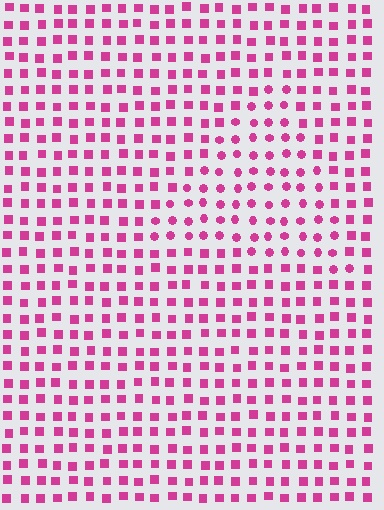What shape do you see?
I see a triangle.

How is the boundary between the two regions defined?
The boundary is defined by a change in element shape: circles inside vs. squares outside. All elements share the same color and spacing.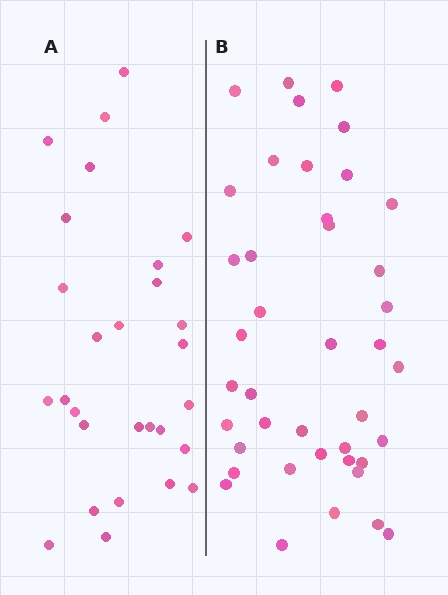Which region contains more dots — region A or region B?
Region B (the right region) has more dots.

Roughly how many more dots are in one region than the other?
Region B has approximately 15 more dots than region A.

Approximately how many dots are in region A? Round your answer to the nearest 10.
About 30 dots. (The exact count is 28, which rounds to 30.)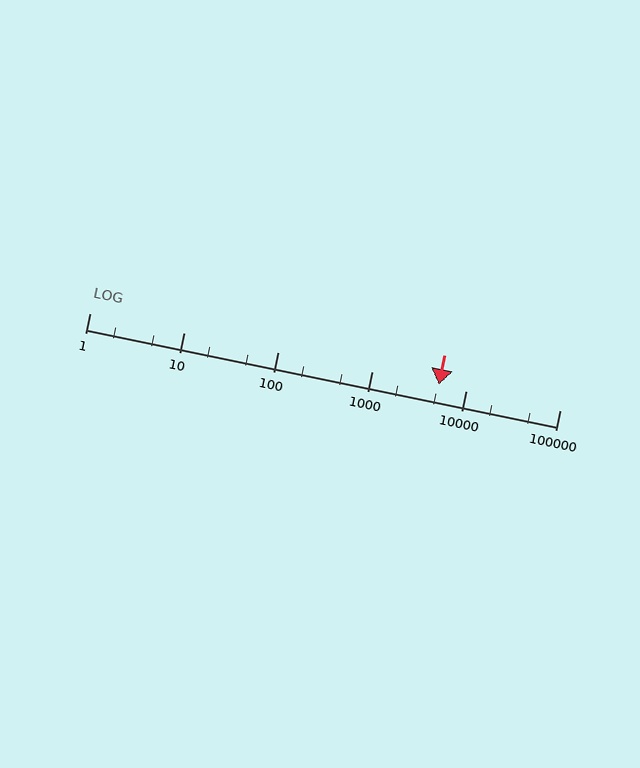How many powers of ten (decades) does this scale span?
The scale spans 5 decades, from 1 to 100000.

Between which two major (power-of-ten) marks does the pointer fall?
The pointer is between 1000 and 10000.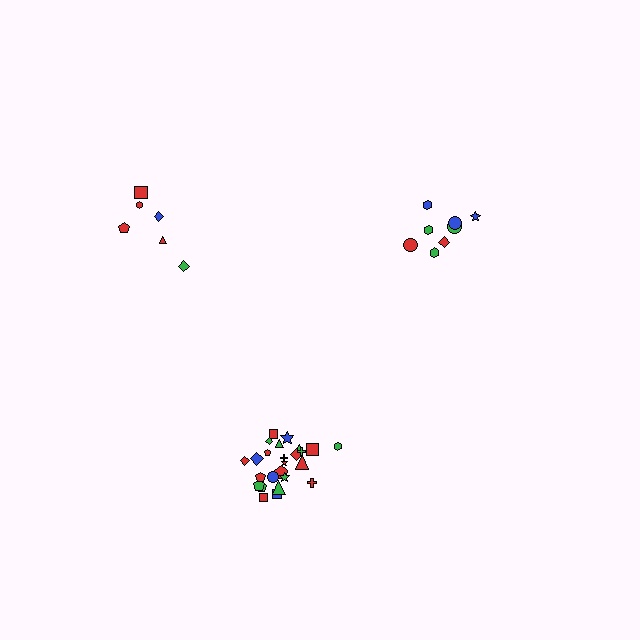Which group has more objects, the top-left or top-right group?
The top-right group.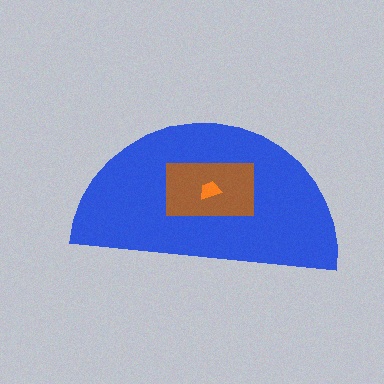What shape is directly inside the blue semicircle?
The brown rectangle.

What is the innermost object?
The orange trapezoid.